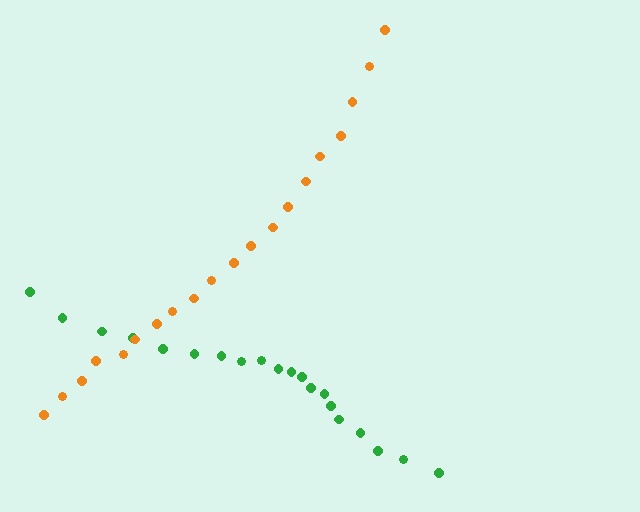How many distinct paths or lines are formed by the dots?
There are 2 distinct paths.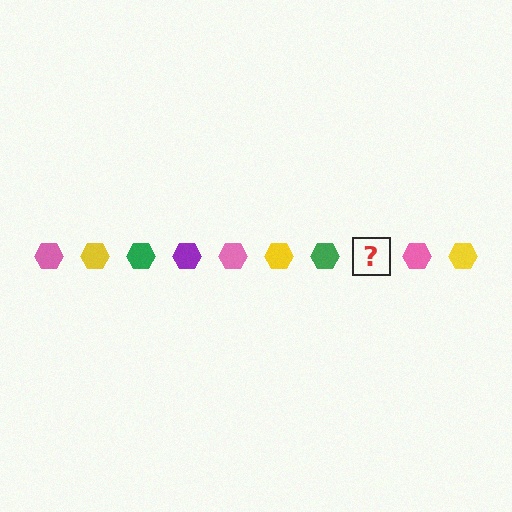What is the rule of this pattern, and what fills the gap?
The rule is that the pattern cycles through pink, yellow, green, purple hexagons. The gap should be filled with a purple hexagon.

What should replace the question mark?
The question mark should be replaced with a purple hexagon.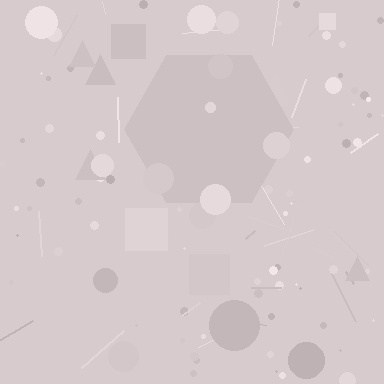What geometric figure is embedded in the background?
A hexagon is embedded in the background.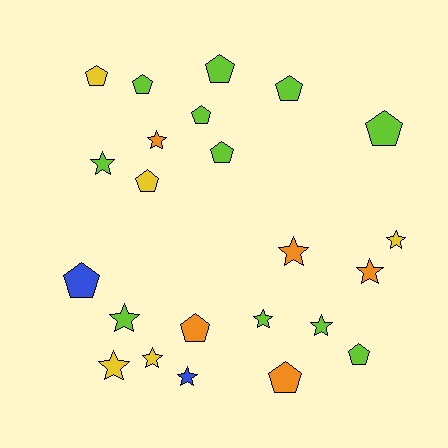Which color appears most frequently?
Lime, with 11 objects.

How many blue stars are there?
There is 1 blue star.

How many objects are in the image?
There are 23 objects.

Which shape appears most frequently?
Pentagon, with 12 objects.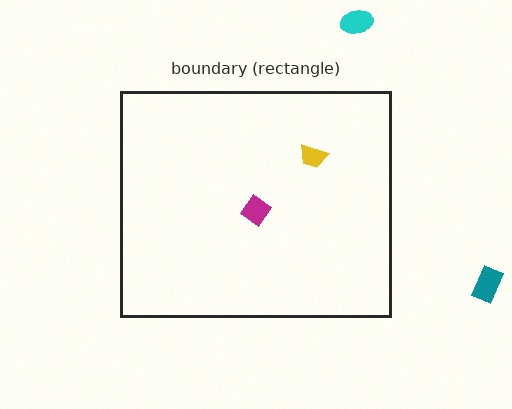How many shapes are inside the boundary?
2 inside, 2 outside.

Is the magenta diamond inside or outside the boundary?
Inside.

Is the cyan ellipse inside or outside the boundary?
Outside.